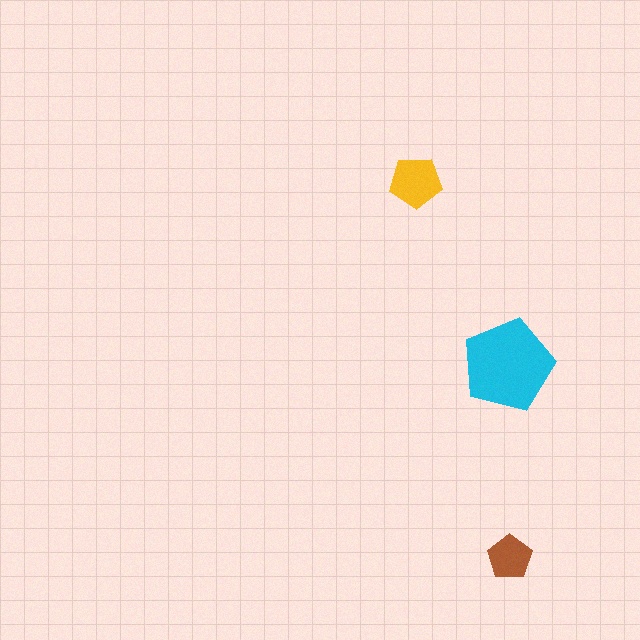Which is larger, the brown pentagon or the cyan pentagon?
The cyan one.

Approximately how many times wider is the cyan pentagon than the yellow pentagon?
About 2 times wider.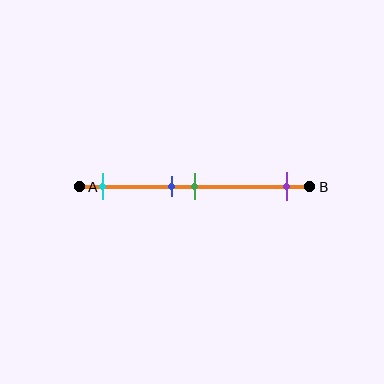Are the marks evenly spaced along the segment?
No, the marks are not evenly spaced.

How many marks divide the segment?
There are 4 marks dividing the segment.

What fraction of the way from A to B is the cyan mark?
The cyan mark is approximately 10% (0.1) of the way from A to B.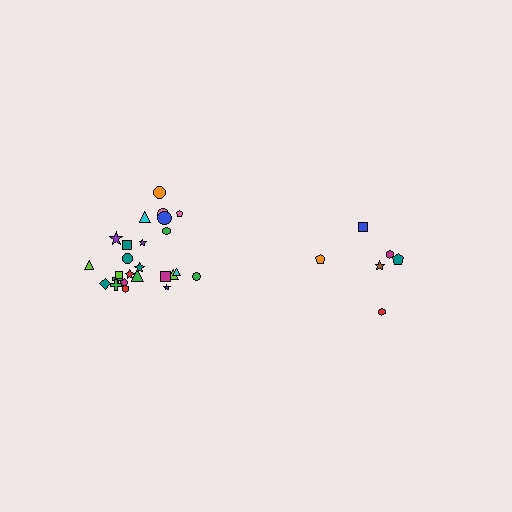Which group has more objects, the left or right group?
The left group.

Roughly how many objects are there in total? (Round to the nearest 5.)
Roughly 30 objects in total.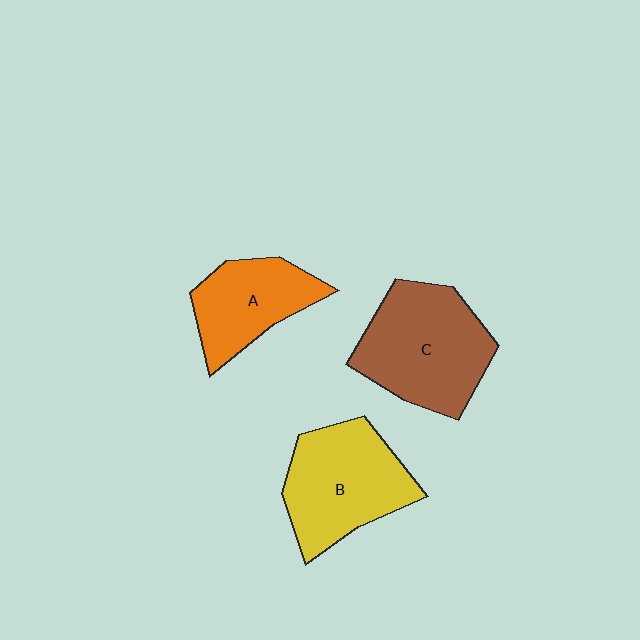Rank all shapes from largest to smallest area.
From largest to smallest: C (brown), B (yellow), A (orange).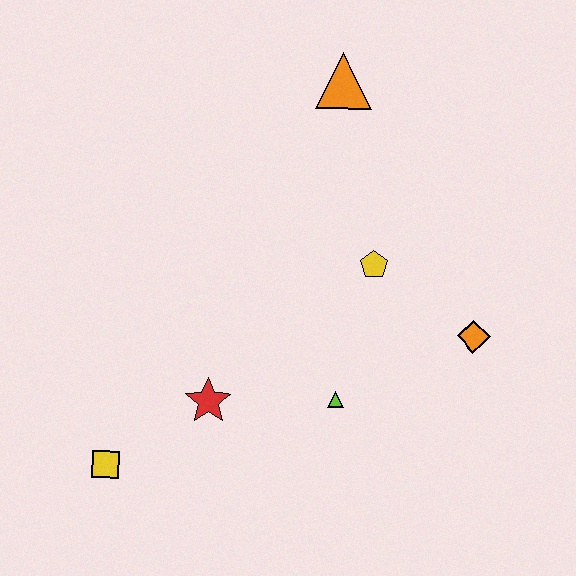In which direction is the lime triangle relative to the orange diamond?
The lime triangle is to the left of the orange diamond.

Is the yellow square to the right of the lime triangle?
No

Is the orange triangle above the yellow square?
Yes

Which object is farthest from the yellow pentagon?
The yellow square is farthest from the yellow pentagon.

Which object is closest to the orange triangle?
The yellow pentagon is closest to the orange triangle.